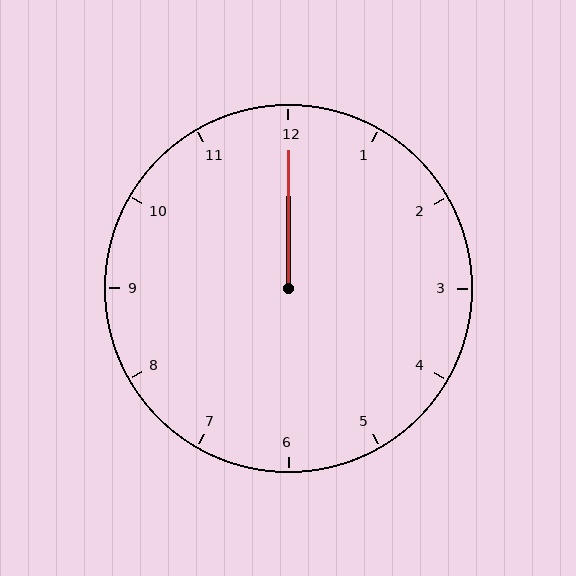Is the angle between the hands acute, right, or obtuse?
It is acute.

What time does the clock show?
12:00.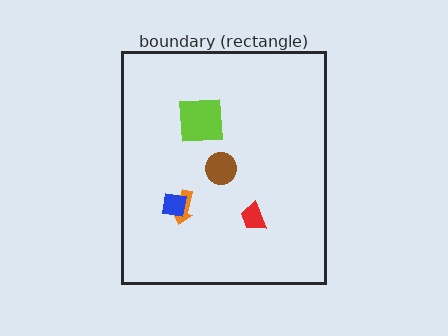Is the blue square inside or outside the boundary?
Inside.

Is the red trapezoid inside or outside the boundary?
Inside.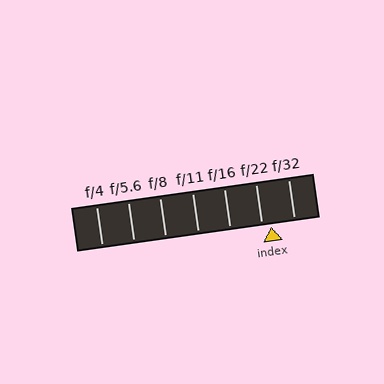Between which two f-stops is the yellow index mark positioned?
The index mark is between f/22 and f/32.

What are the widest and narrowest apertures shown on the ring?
The widest aperture shown is f/4 and the narrowest is f/32.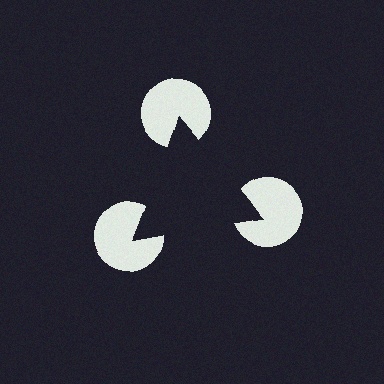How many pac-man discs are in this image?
There are 3 — one at each vertex of the illusory triangle.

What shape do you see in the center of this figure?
An illusory triangle — its edges are inferred from the aligned wedge cuts in the pac-man discs, not physically drawn.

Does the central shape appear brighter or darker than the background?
It typically appears slightly darker than the background, even though no actual brightness change is drawn.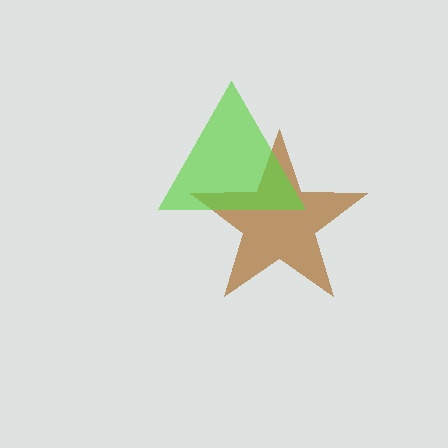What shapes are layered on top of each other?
The layered shapes are: a brown star, a lime triangle.